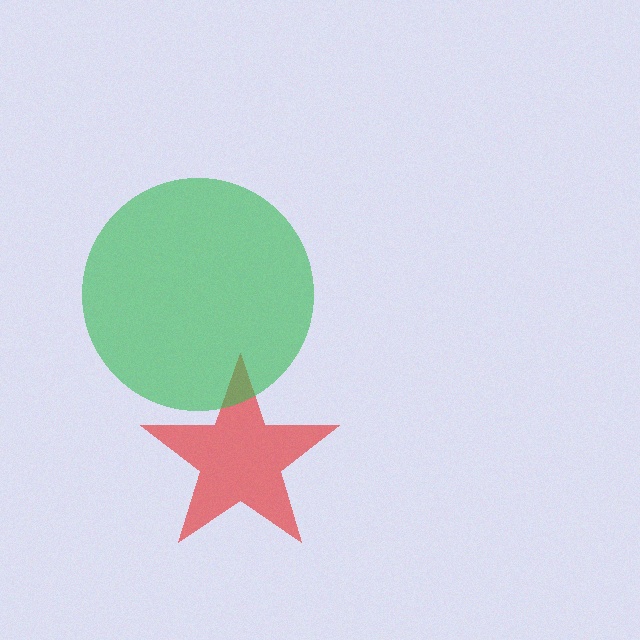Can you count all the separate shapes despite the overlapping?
Yes, there are 2 separate shapes.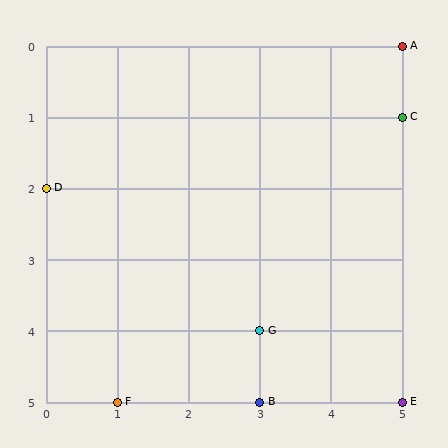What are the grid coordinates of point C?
Point C is at grid coordinates (5, 1).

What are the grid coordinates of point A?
Point A is at grid coordinates (5, 0).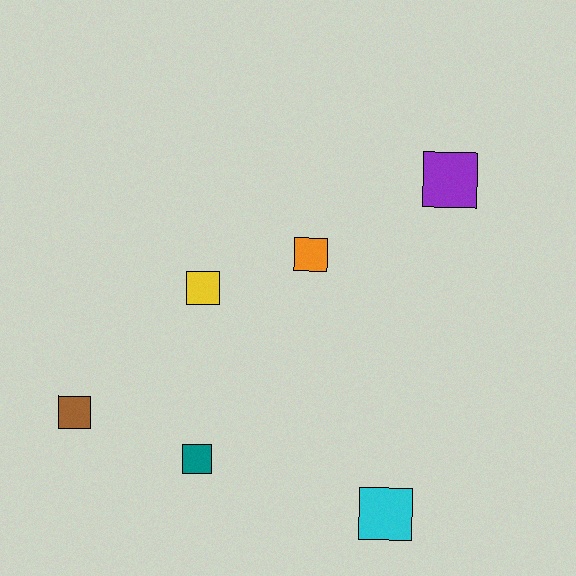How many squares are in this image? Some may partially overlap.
There are 6 squares.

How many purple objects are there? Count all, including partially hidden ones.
There is 1 purple object.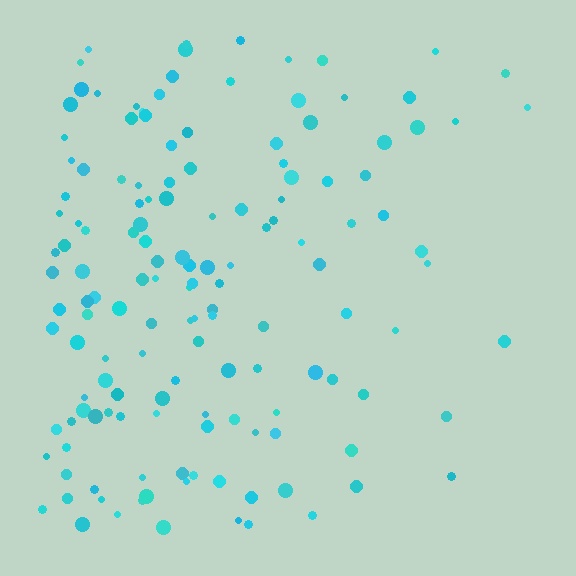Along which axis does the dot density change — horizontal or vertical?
Horizontal.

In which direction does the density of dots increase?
From right to left, with the left side densest.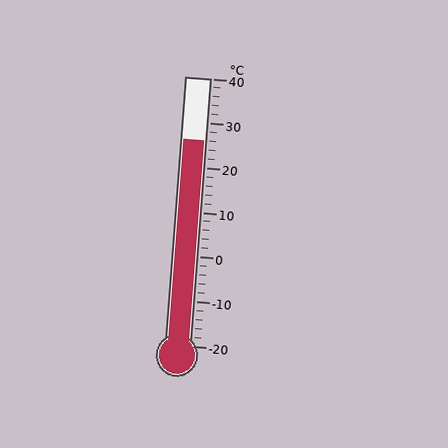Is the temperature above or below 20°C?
The temperature is above 20°C.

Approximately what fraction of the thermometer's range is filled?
The thermometer is filled to approximately 75% of its range.